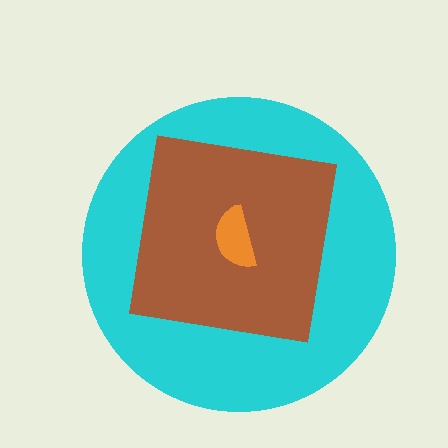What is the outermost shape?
The cyan circle.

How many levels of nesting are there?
3.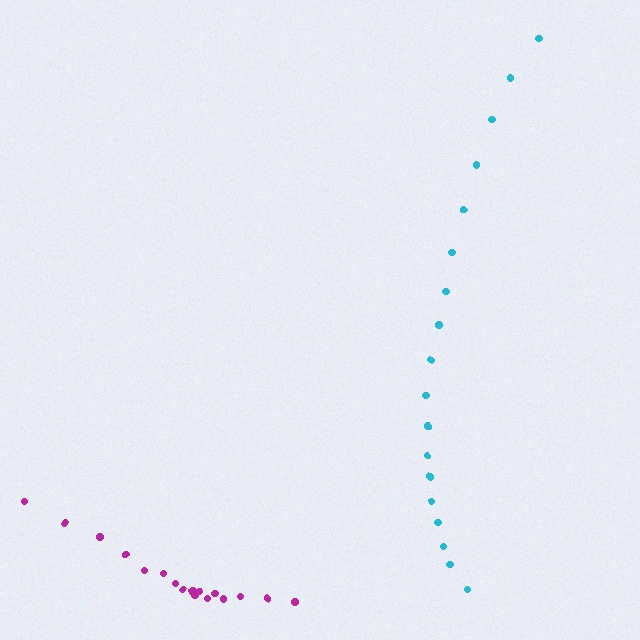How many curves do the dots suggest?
There are 2 distinct paths.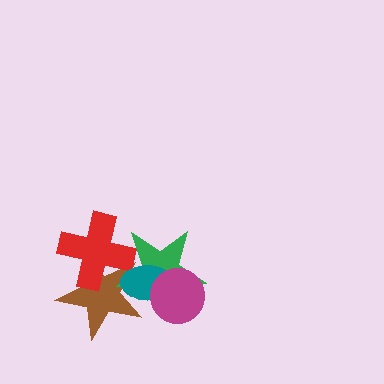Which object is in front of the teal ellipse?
The magenta circle is in front of the teal ellipse.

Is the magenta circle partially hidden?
No, no other shape covers it.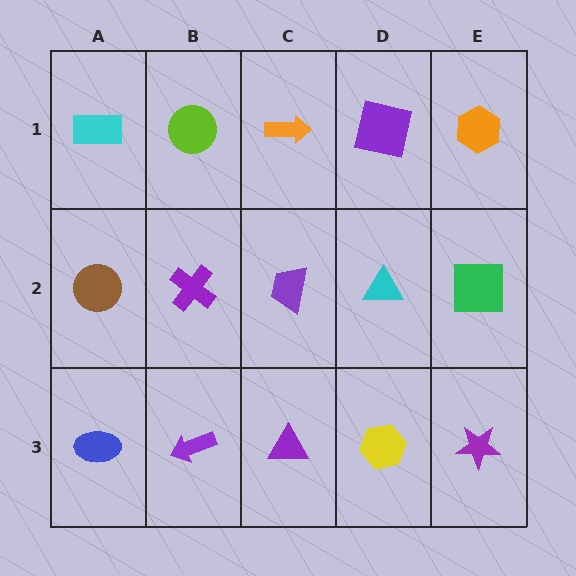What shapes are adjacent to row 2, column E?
An orange hexagon (row 1, column E), a purple star (row 3, column E), a cyan triangle (row 2, column D).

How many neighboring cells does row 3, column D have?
3.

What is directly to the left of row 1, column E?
A purple square.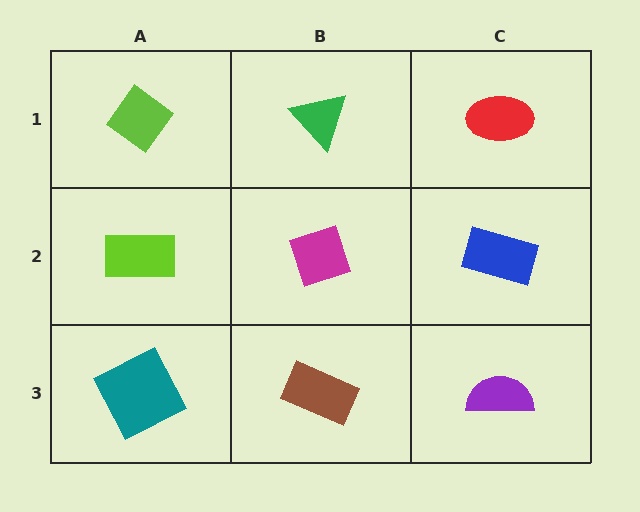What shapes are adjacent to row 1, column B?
A magenta diamond (row 2, column B), a lime diamond (row 1, column A), a red ellipse (row 1, column C).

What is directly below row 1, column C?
A blue rectangle.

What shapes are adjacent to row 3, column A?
A lime rectangle (row 2, column A), a brown rectangle (row 3, column B).